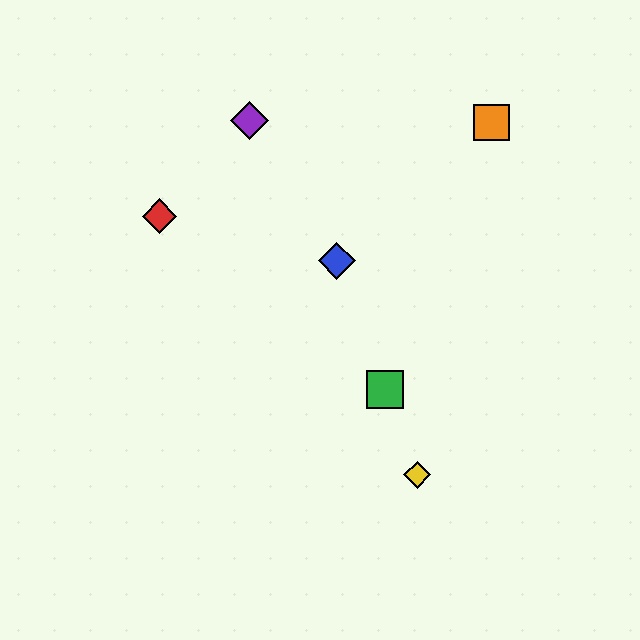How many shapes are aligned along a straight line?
3 shapes (the blue diamond, the green square, the yellow diamond) are aligned along a straight line.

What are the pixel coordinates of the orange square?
The orange square is at (492, 122).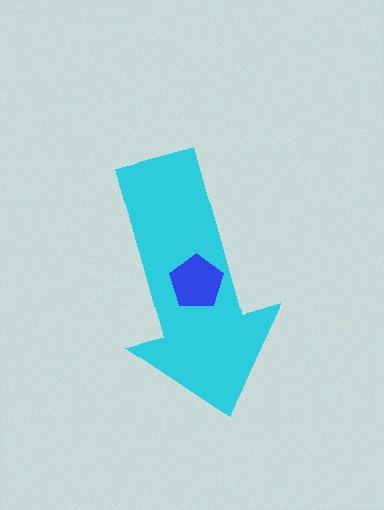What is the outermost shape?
The cyan arrow.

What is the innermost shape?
The blue pentagon.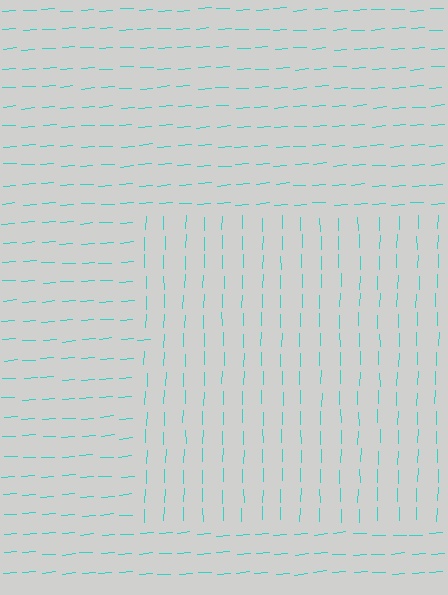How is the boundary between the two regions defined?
The boundary is defined purely by a change in line orientation (approximately 85 degrees difference). All lines are the same color and thickness.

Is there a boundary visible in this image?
Yes, there is a texture boundary formed by a change in line orientation.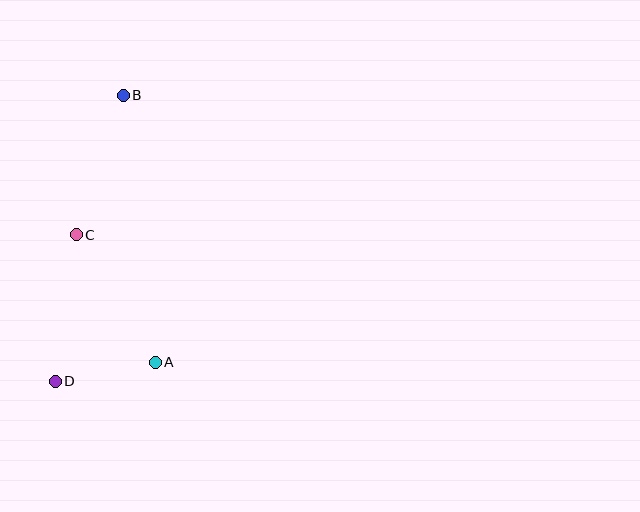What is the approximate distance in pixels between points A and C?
The distance between A and C is approximately 150 pixels.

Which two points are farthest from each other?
Points B and D are farthest from each other.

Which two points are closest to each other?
Points A and D are closest to each other.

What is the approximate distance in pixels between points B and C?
The distance between B and C is approximately 147 pixels.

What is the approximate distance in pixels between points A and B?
The distance between A and B is approximately 269 pixels.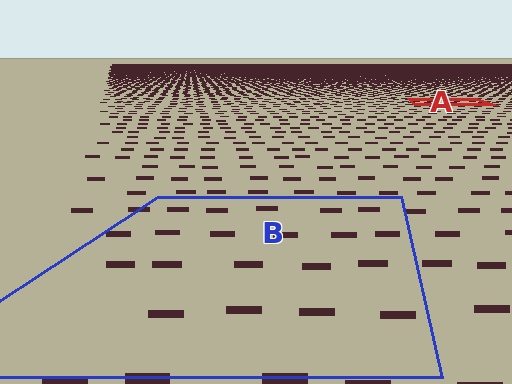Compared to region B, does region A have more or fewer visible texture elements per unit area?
Region A has more texture elements per unit area — they are packed more densely because it is farther away.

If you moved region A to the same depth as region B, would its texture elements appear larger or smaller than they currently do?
They would appear larger. At a closer depth, the same texture elements are projected at a bigger on-screen size.